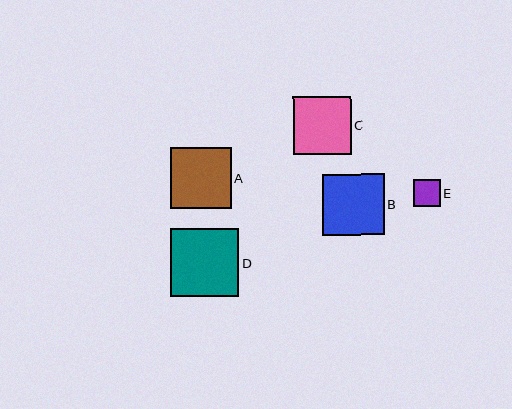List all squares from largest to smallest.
From largest to smallest: D, B, A, C, E.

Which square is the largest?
Square D is the largest with a size of approximately 68 pixels.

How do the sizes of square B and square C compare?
Square B and square C are approximately the same size.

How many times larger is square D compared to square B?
Square D is approximately 1.1 times the size of square B.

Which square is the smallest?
Square E is the smallest with a size of approximately 27 pixels.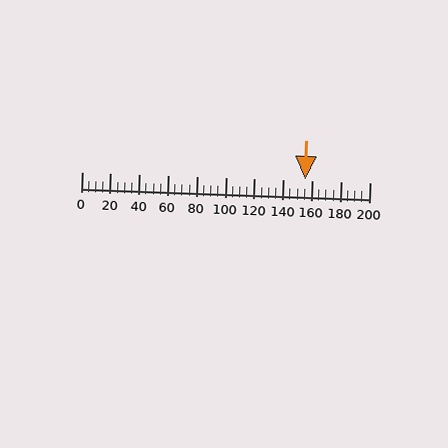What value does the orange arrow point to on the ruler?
The orange arrow points to approximately 155.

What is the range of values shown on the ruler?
The ruler shows values from 0 to 200.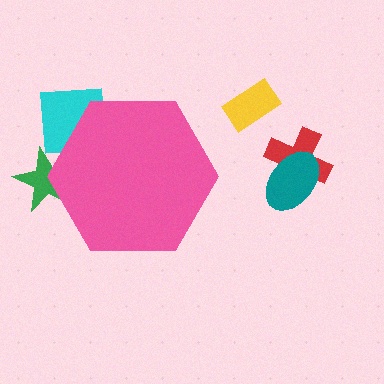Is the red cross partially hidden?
No, the red cross is fully visible.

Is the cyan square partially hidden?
Yes, the cyan square is partially hidden behind the pink hexagon.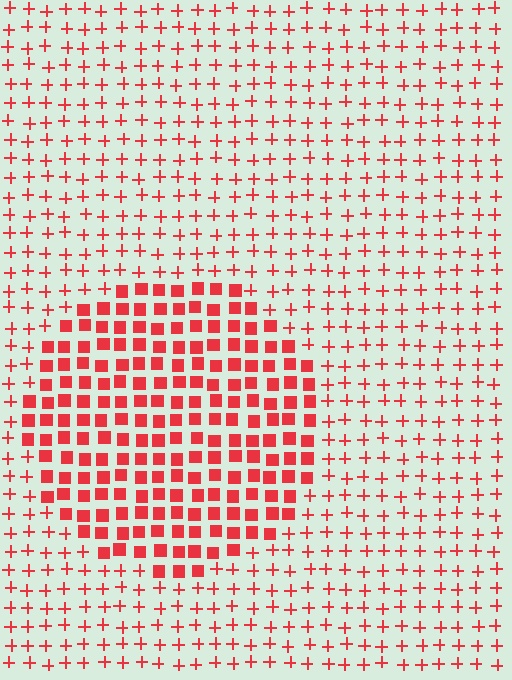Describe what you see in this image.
The image is filled with small red elements arranged in a uniform grid. A circle-shaped region contains squares, while the surrounding area contains plus signs. The boundary is defined purely by the change in element shape.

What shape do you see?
I see a circle.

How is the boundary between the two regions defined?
The boundary is defined by a change in element shape: squares inside vs. plus signs outside. All elements share the same color and spacing.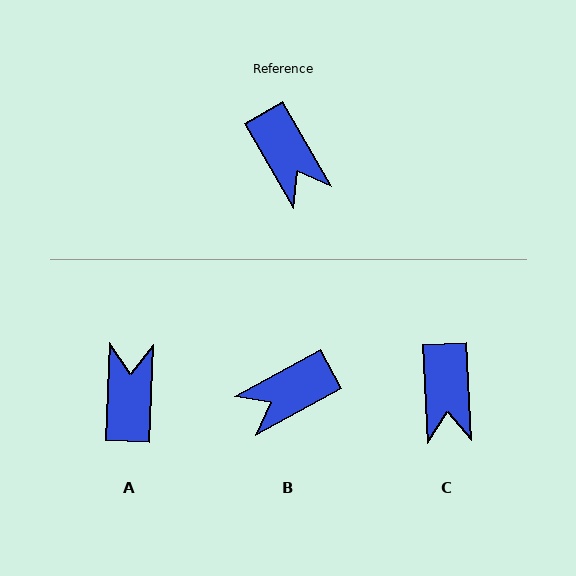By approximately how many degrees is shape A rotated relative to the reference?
Approximately 148 degrees counter-clockwise.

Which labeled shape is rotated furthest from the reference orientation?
A, about 148 degrees away.